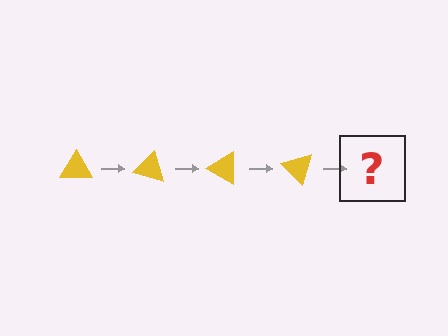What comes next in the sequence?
The next element should be a yellow triangle rotated 60 degrees.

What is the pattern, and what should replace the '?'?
The pattern is that the triangle rotates 15 degrees each step. The '?' should be a yellow triangle rotated 60 degrees.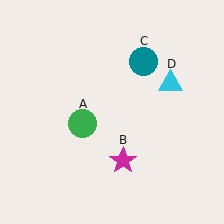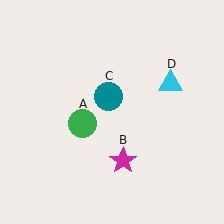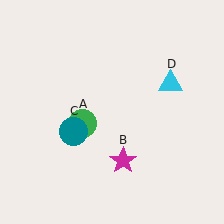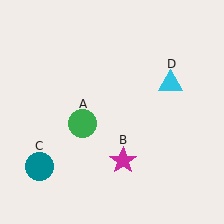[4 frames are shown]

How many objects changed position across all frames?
1 object changed position: teal circle (object C).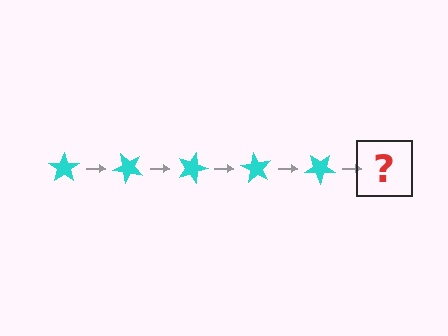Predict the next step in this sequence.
The next step is a cyan star rotated 225 degrees.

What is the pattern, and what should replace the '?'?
The pattern is that the star rotates 45 degrees each step. The '?' should be a cyan star rotated 225 degrees.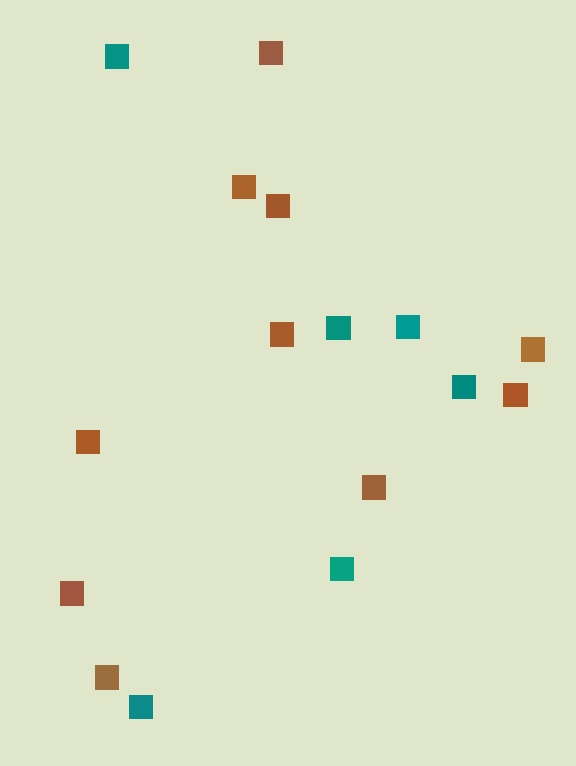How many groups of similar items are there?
There are 2 groups: one group of teal squares (6) and one group of brown squares (10).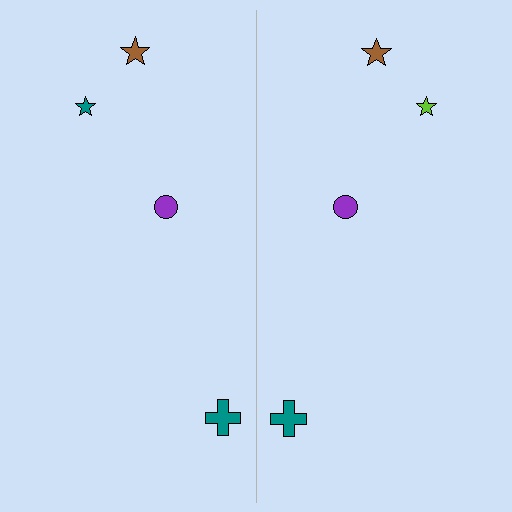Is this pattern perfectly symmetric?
No, the pattern is not perfectly symmetric. The lime star on the right side breaks the symmetry — its mirror counterpart is teal.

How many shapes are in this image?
There are 8 shapes in this image.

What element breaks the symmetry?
The lime star on the right side breaks the symmetry — its mirror counterpart is teal.